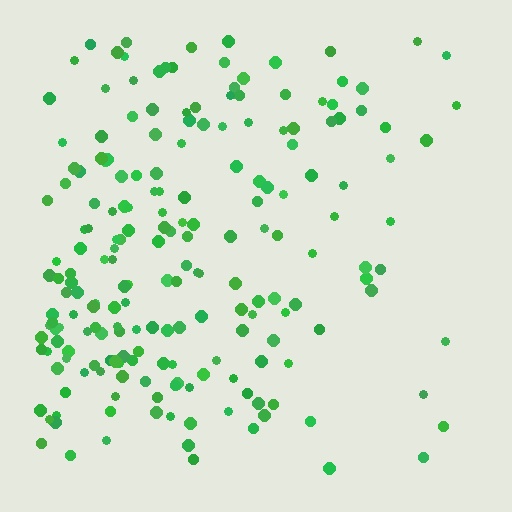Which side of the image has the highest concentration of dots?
The left.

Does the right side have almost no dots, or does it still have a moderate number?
Still a moderate number, just noticeably fewer than the left.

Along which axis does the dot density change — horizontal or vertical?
Horizontal.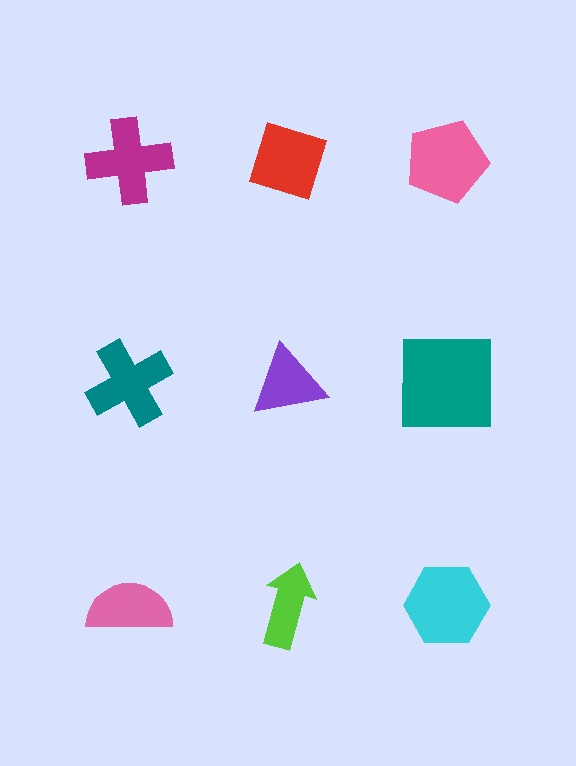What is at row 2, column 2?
A purple triangle.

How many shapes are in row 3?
3 shapes.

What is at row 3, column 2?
A lime arrow.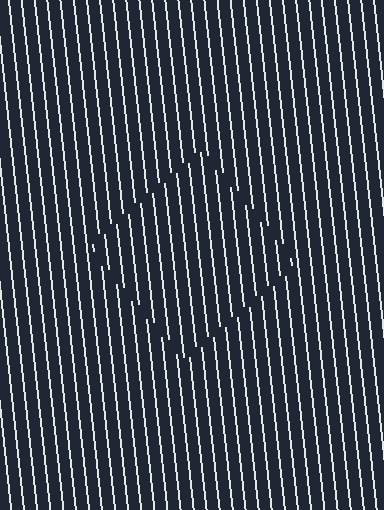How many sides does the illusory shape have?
4 sides — the line-ends trace a square.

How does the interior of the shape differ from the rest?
The interior of the shape contains the same grating, shifted by half a period — the contour is defined by the phase discontinuity where line-ends from the inner and outer gratings abut.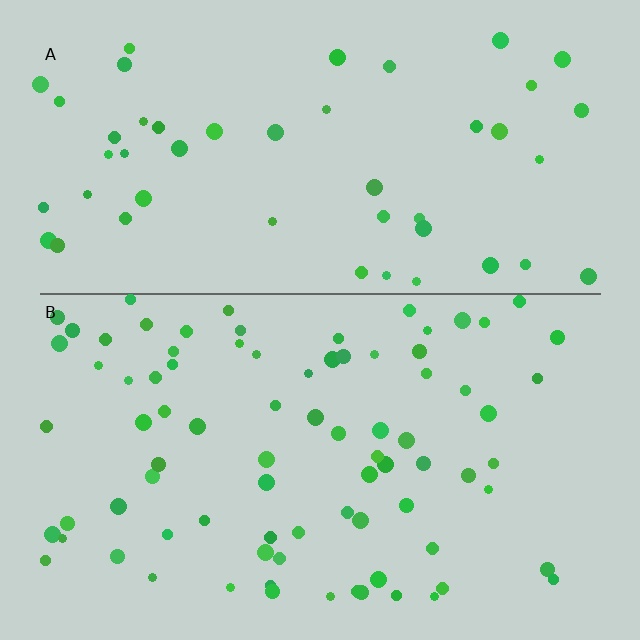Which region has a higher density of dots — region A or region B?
B (the bottom).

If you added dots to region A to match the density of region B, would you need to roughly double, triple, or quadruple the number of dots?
Approximately double.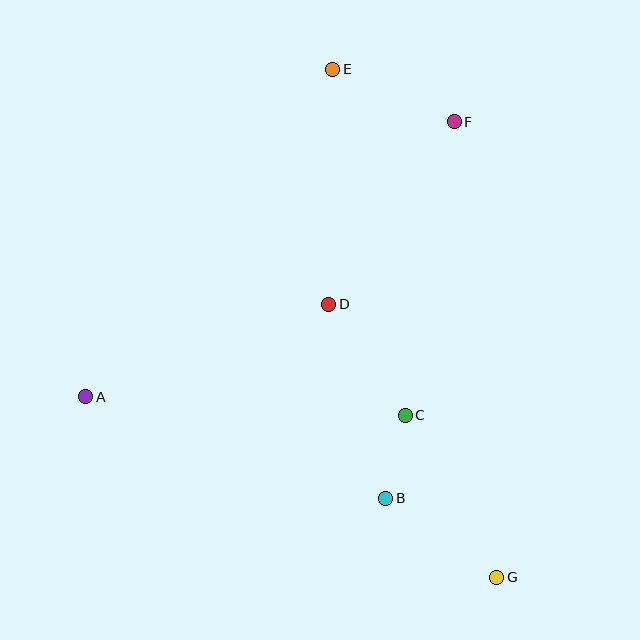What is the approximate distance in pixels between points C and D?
The distance between C and D is approximately 135 pixels.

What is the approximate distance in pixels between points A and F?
The distance between A and F is approximately 460 pixels.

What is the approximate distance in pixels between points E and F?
The distance between E and F is approximately 133 pixels.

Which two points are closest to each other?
Points B and C are closest to each other.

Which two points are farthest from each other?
Points E and G are farthest from each other.